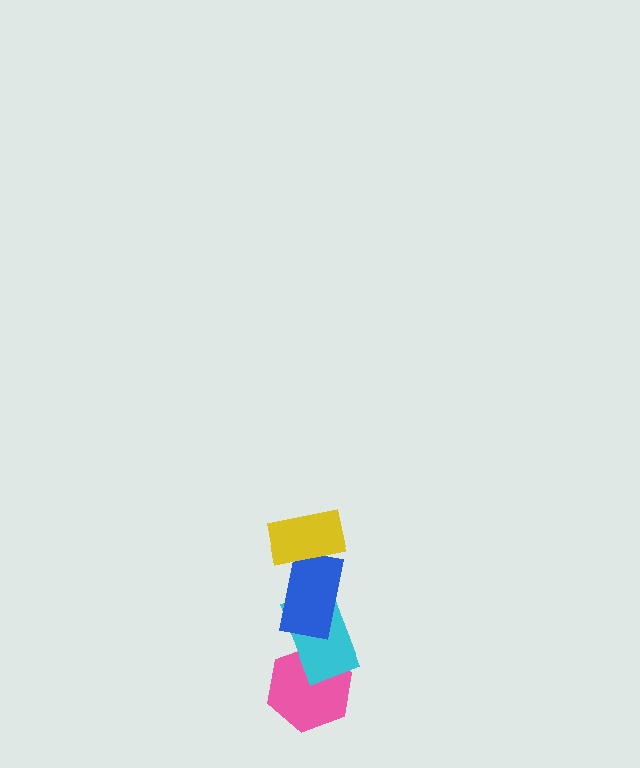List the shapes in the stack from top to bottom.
From top to bottom: the yellow rectangle, the blue rectangle, the cyan rectangle, the pink hexagon.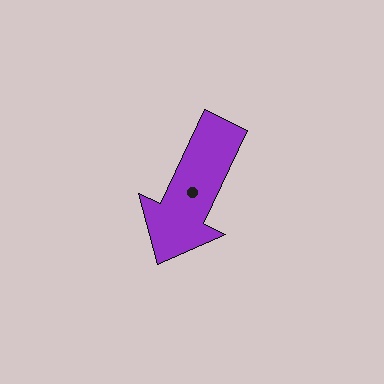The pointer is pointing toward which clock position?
Roughly 7 o'clock.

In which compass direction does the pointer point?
Southwest.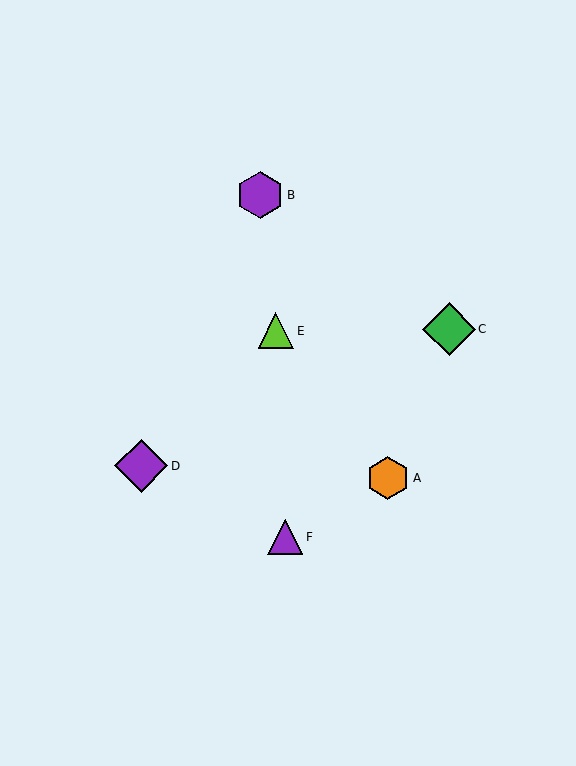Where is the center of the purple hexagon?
The center of the purple hexagon is at (260, 195).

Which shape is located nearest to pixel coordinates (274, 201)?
The purple hexagon (labeled B) at (260, 195) is nearest to that location.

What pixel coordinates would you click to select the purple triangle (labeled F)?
Click at (285, 537) to select the purple triangle F.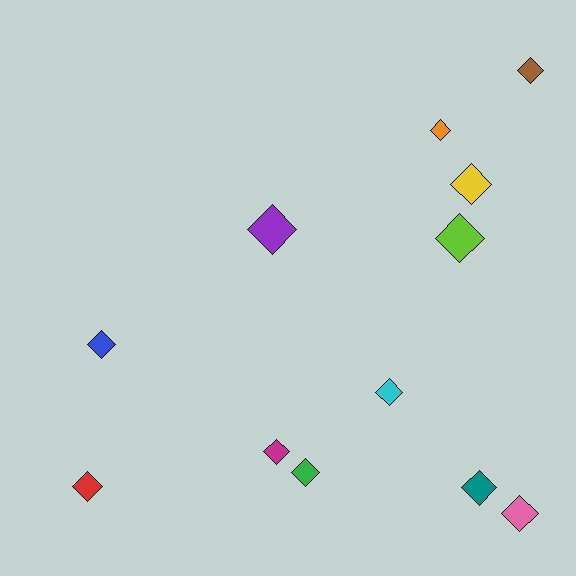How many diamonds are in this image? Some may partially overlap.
There are 12 diamonds.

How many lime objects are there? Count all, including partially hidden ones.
There is 1 lime object.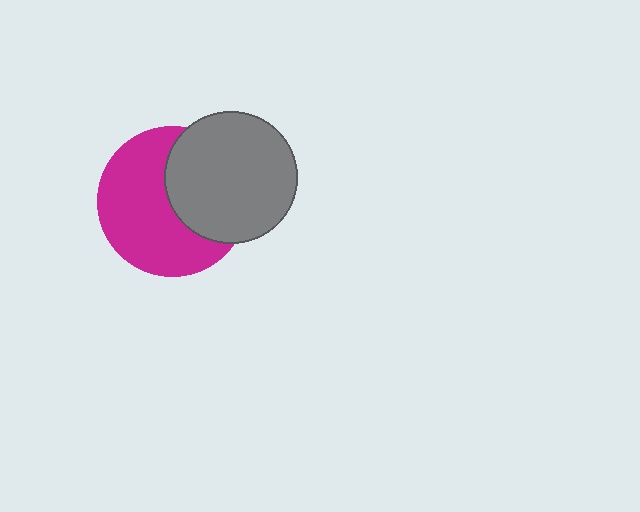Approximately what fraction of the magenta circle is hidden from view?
Roughly 40% of the magenta circle is hidden behind the gray circle.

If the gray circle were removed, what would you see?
You would see the complete magenta circle.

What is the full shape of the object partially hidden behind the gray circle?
The partially hidden object is a magenta circle.